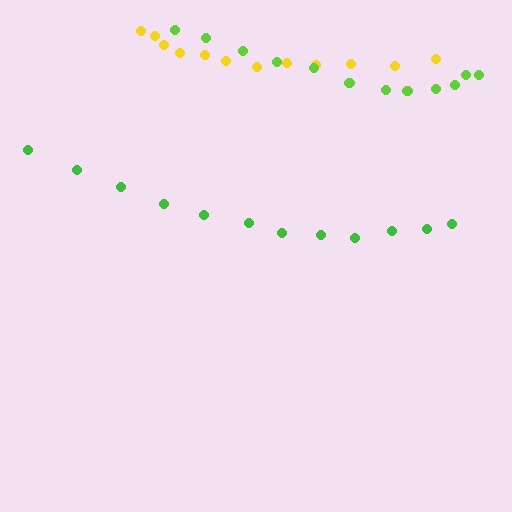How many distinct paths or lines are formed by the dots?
There are 3 distinct paths.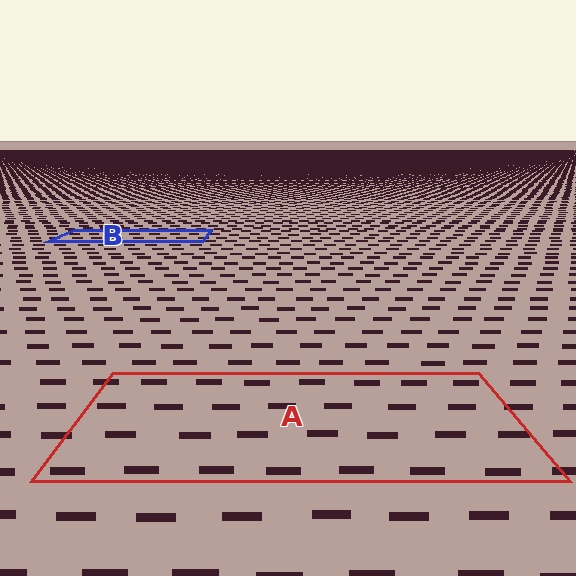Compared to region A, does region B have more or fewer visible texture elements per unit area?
Region B has more texture elements per unit area — they are packed more densely because it is farther away.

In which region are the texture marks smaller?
The texture marks are smaller in region B, because it is farther away.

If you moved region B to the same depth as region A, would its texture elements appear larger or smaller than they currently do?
They would appear larger. At a closer depth, the same texture elements are projected at a bigger on-screen size.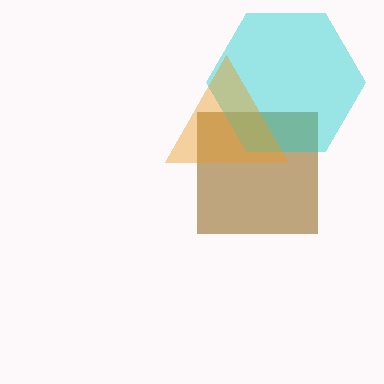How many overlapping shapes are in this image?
There are 3 overlapping shapes in the image.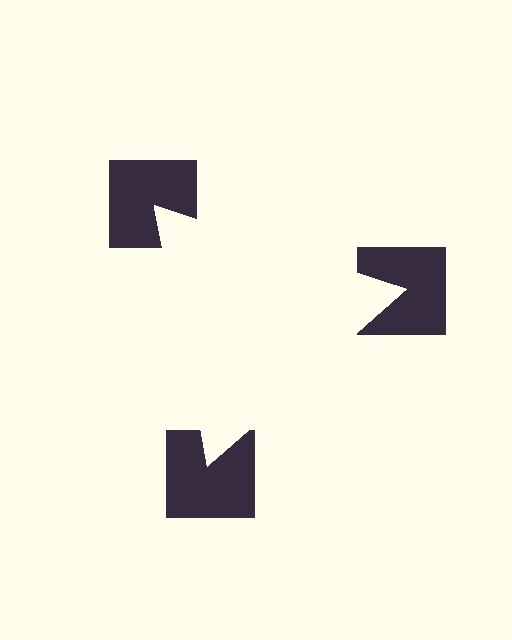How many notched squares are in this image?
There are 3 — one at each vertex of the illusory triangle.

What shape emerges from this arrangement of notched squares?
An illusory triangle — its edges are inferred from the aligned wedge cuts in the notched squares, not physically drawn.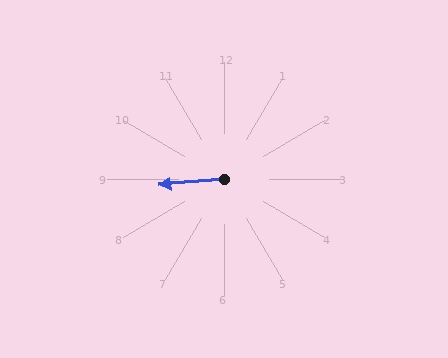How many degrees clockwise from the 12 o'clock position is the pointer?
Approximately 265 degrees.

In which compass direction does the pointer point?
West.